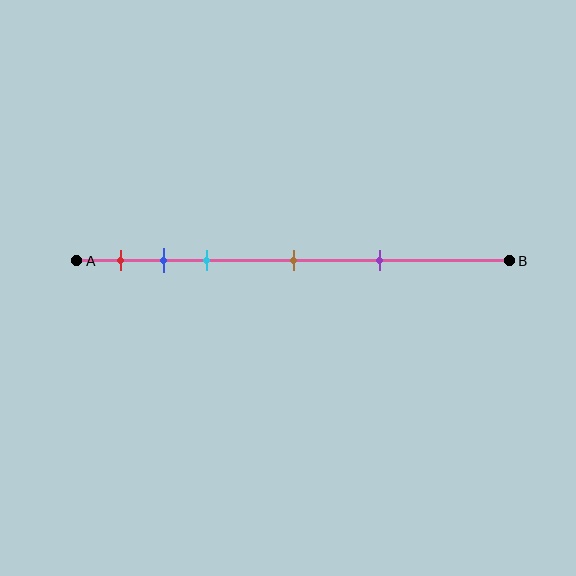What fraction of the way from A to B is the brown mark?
The brown mark is approximately 50% (0.5) of the way from A to B.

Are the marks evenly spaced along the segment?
No, the marks are not evenly spaced.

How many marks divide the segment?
There are 5 marks dividing the segment.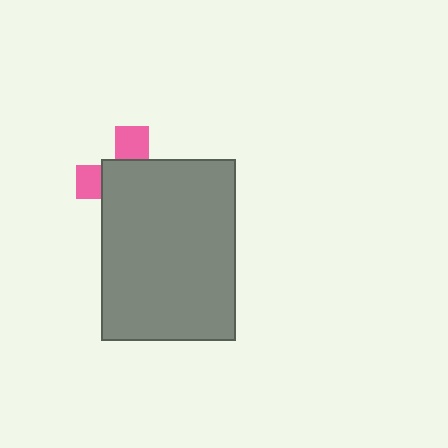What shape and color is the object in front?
The object in front is a gray rectangle.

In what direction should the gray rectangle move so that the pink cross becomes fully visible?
The gray rectangle should move toward the lower-right. That is the shortest direction to clear the overlap and leave the pink cross fully visible.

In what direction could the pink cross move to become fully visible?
The pink cross could move toward the upper-left. That would shift it out from behind the gray rectangle entirely.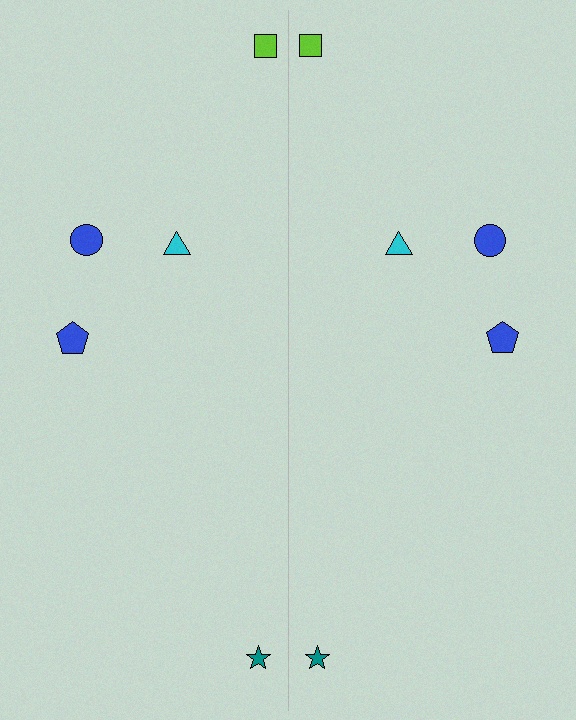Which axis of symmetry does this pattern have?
The pattern has a vertical axis of symmetry running through the center of the image.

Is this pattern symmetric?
Yes, this pattern has bilateral (reflection) symmetry.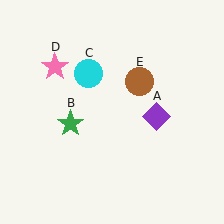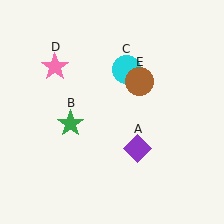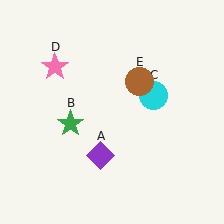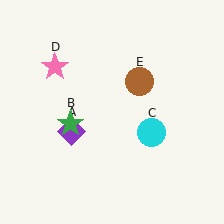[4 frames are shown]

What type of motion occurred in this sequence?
The purple diamond (object A), cyan circle (object C) rotated clockwise around the center of the scene.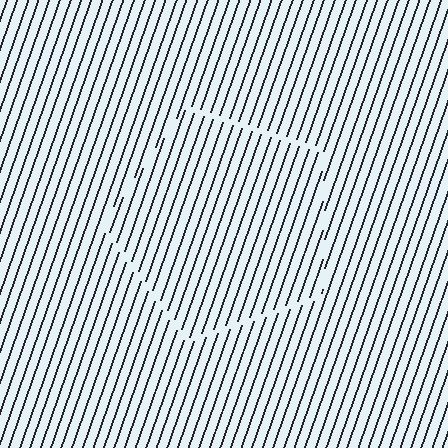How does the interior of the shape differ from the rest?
The interior of the shape contains the same grating, shifted by half a period — the contour is defined by the phase discontinuity where line-ends from the inner and outer gratings abut.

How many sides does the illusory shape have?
5 sides — the line-ends trace a pentagon.